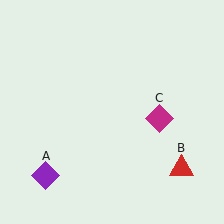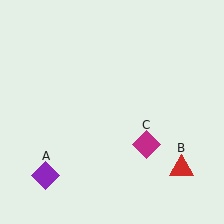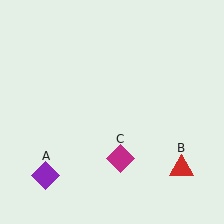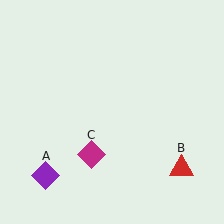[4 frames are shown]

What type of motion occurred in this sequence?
The magenta diamond (object C) rotated clockwise around the center of the scene.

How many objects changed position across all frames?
1 object changed position: magenta diamond (object C).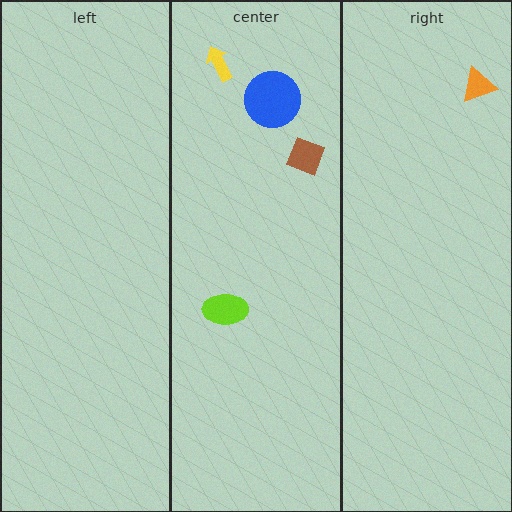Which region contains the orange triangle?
The right region.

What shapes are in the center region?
The brown diamond, the blue circle, the lime ellipse, the yellow arrow.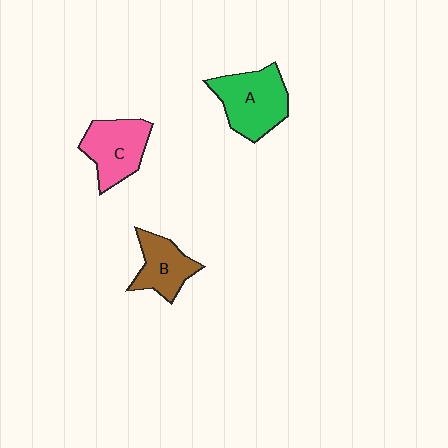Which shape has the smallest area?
Shape B (brown).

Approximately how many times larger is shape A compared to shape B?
Approximately 1.4 times.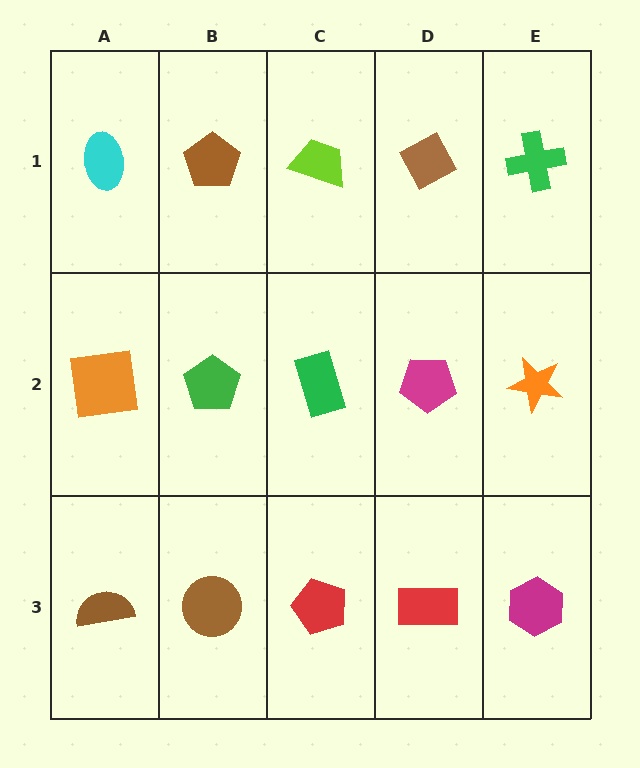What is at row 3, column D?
A red rectangle.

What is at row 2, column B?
A green pentagon.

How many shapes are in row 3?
5 shapes.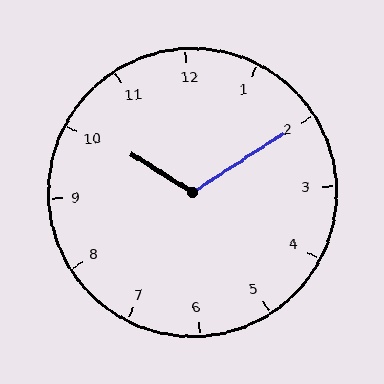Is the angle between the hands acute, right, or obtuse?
It is obtuse.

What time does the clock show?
10:10.